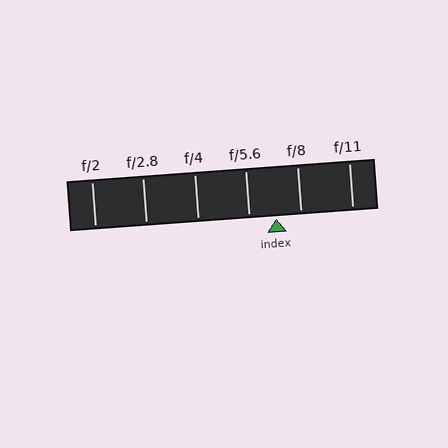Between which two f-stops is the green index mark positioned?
The index mark is between f/5.6 and f/8.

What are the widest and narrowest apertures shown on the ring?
The widest aperture shown is f/2 and the narrowest is f/11.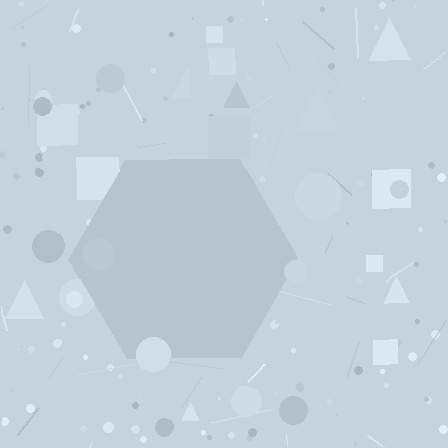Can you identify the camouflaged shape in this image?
The camouflaged shape is a hexagon.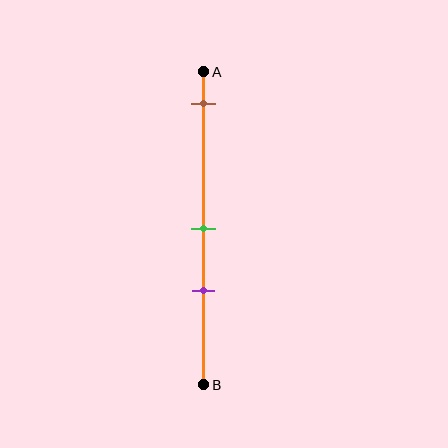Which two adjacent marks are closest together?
The green and purple marks are the closest adjacent pair.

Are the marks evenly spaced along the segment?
No, the marks are not evenly spaced.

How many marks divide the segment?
There are 3 marks dividing the segment.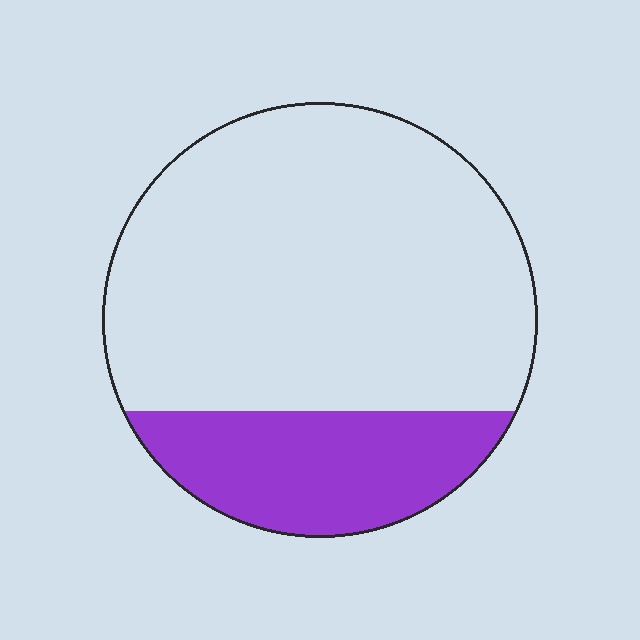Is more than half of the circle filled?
No.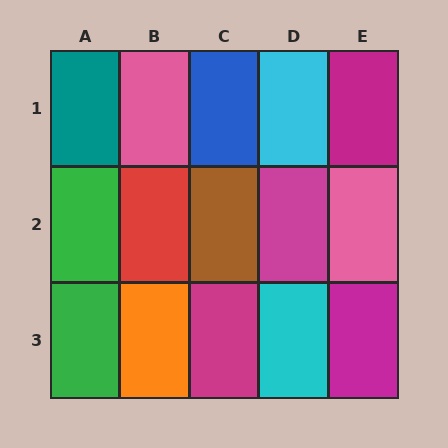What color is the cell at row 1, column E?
Magenta.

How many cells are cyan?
2 cells are cyan.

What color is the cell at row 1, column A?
Teal.